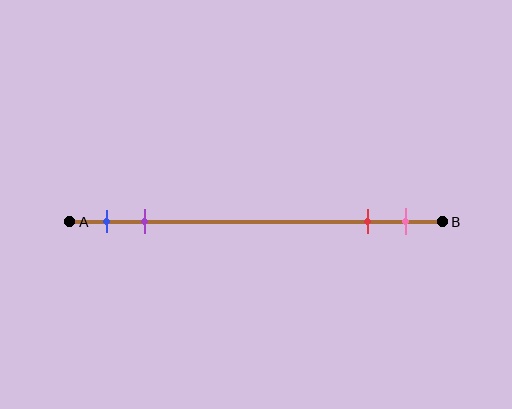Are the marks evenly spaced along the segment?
No, the marks are not evenly spaced.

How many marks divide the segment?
There are 4 marks dividing the segment.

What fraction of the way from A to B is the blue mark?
The blue mark is approximately 10% (0.1) of the way from A to B.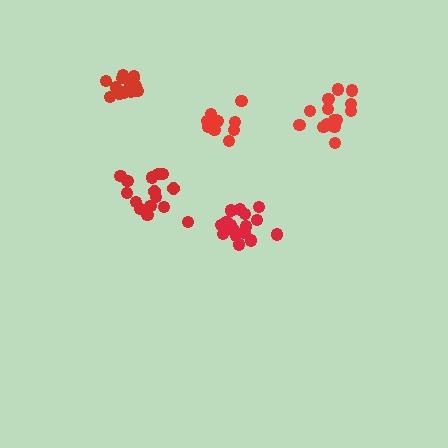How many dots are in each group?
Group 1: 14 dots, Group 2: 15 dots, Group 3: 16 dots, Group 4: 12 dots, Group 5: 15 dots (72 total).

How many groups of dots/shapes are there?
There are 5 groups.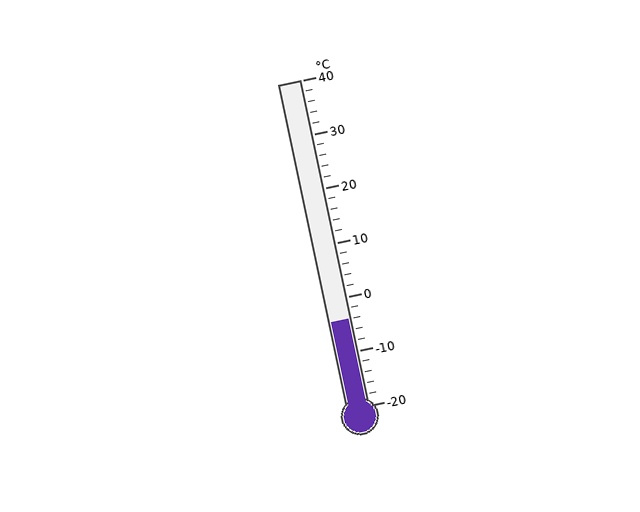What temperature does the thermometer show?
The thermometer shows approximately -4°C.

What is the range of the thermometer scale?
The thermometer scale ranges from -20°C to 40°C.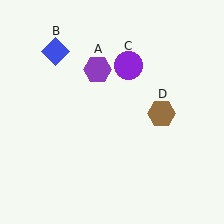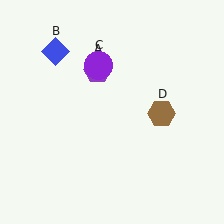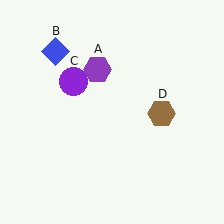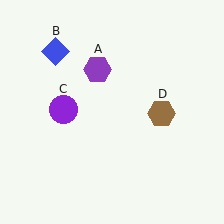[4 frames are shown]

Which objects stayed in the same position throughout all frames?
Purple hexagon (object A) and blue diamond (object B) and brown hexagon (object D) remained stationary.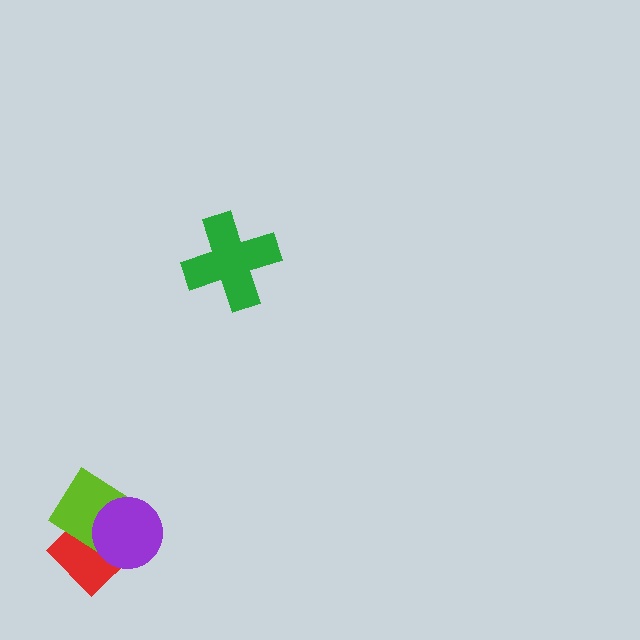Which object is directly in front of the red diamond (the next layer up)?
The lime diamond is directly in front of the red diamond.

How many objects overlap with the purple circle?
2 objects overlap with the purple circle.